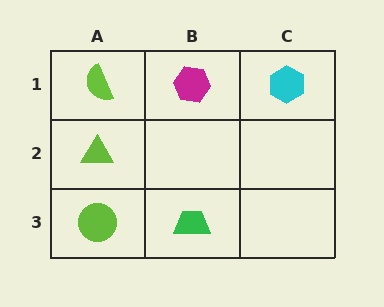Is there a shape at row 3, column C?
No, that cell is empty.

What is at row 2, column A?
A lime triangle.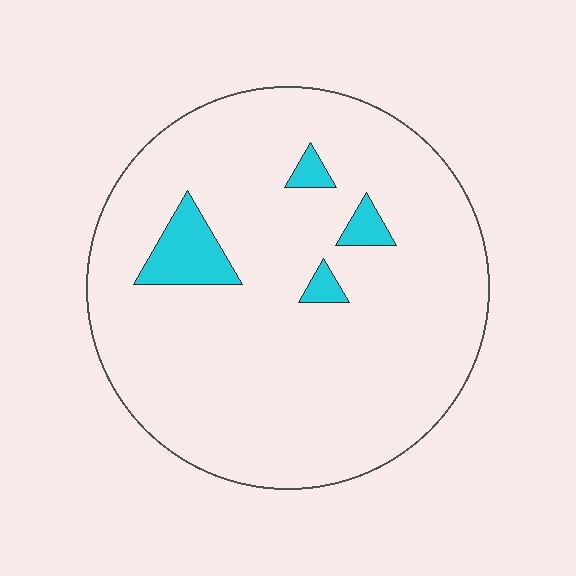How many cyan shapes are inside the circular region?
4.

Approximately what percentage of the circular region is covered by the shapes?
Approximately 5%.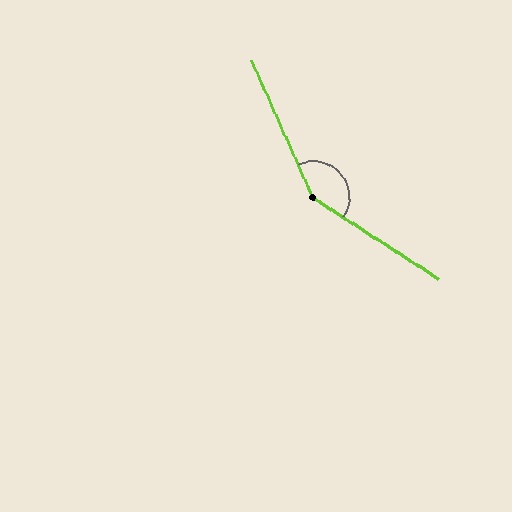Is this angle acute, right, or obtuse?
It is obtuse.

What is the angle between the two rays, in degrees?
Approximately 148 degrees.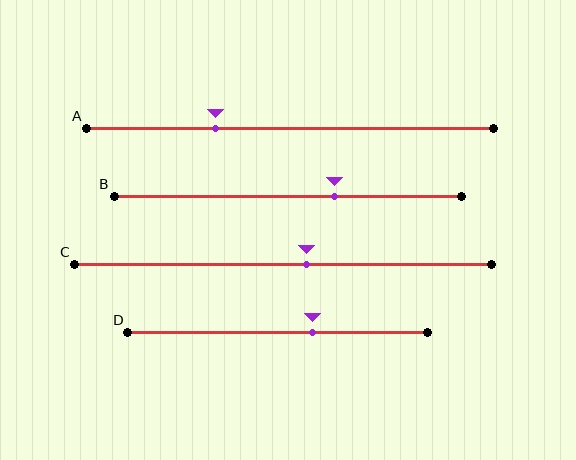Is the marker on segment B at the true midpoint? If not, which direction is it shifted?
No, the marker on segment B is shifted to the right by about 13% of the segment length.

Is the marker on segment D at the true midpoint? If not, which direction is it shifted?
No, the marker on segment D is shifted to the right by about 12% of the segment length.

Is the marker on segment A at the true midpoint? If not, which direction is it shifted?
No, the marker on segment A is shifted to the left by about 18% of the segment length.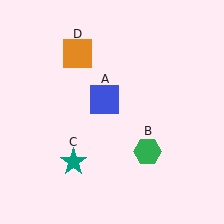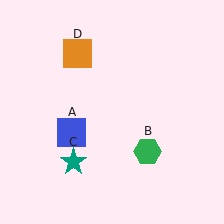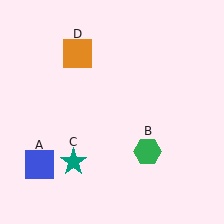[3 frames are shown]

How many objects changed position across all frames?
1 object changed position: blue square (object A).